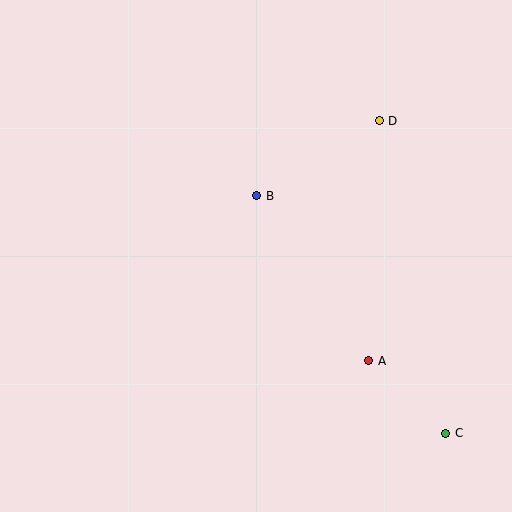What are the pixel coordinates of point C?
Point C is at (446, 433).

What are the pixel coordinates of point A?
Point A is at (369, 361).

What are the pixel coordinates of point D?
Point D is at (379, 121).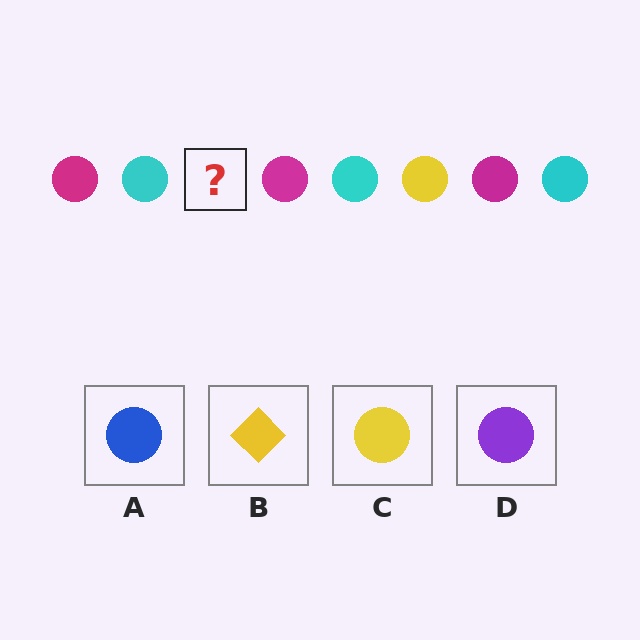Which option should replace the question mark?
Option C.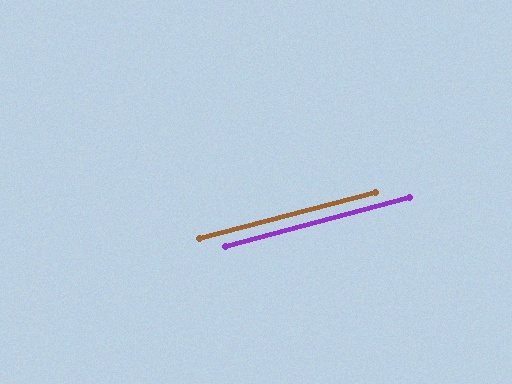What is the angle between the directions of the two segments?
Approximately 0 degrees.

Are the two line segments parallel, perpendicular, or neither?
Parallel — their directions differ by only 0.1°.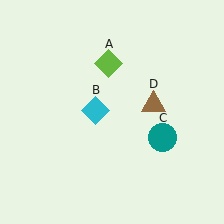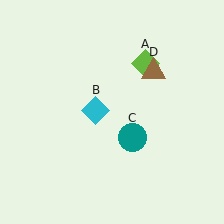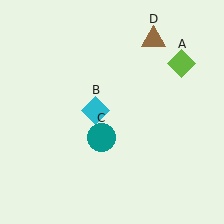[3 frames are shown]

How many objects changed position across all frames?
3 objects changed position: lime diamond (object A), teal circle (object C), brown triangle (object D).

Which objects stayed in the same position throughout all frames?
Cyan diamond (object B) remained stationary.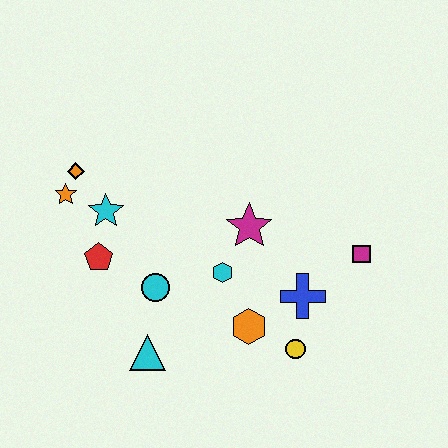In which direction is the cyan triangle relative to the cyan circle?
The cyan triangle is below the cyan circle.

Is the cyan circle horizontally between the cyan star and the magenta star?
Yes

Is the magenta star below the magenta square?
No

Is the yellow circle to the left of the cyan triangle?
No